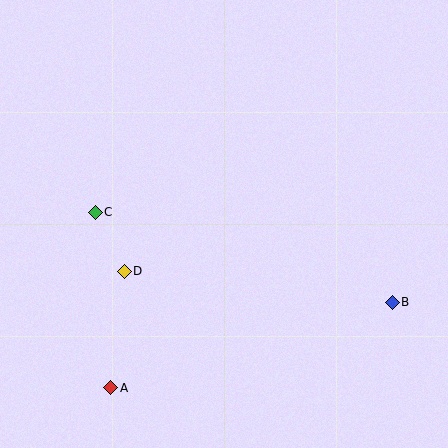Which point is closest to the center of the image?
Point D at (124, 271) is closest to the center.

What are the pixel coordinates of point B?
Point B is at (392, 302).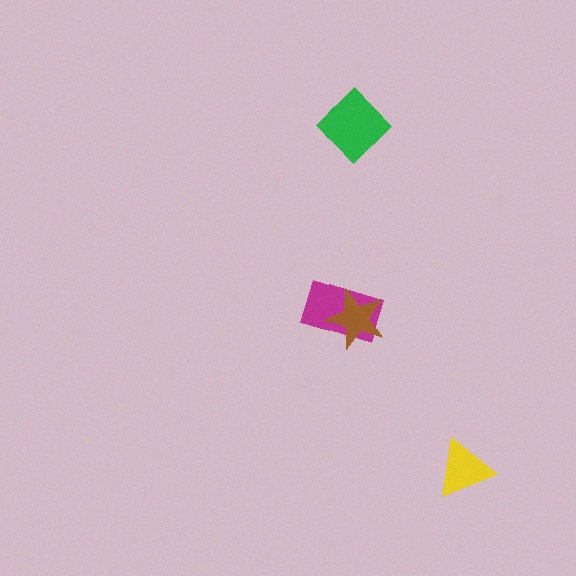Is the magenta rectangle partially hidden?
Yes, it is partially covered by another shape.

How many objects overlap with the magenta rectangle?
1 object overlaps with the magenta rectangle.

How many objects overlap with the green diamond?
0 objects overlap with the green diamond.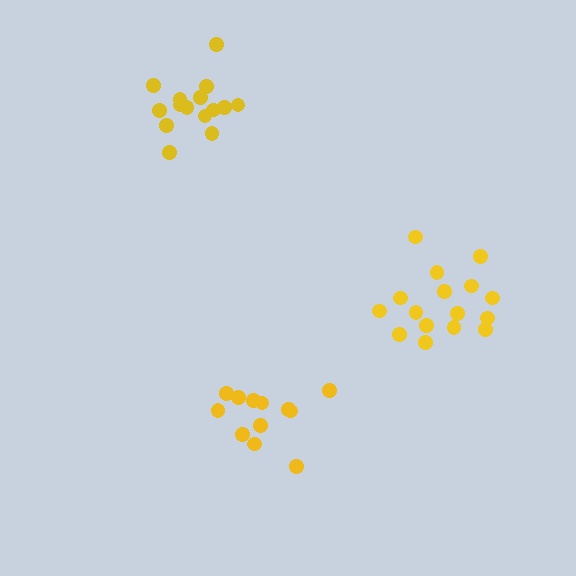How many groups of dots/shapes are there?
There are 3 groups.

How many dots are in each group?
Group 1: 12 dots, Group 2: 15 dots, Group 3: 16 dots (43 total).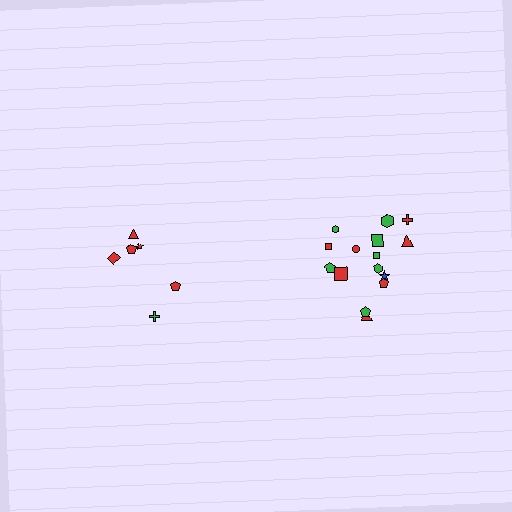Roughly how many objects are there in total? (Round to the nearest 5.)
Roughly 20 objects in total.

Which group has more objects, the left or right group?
The right group.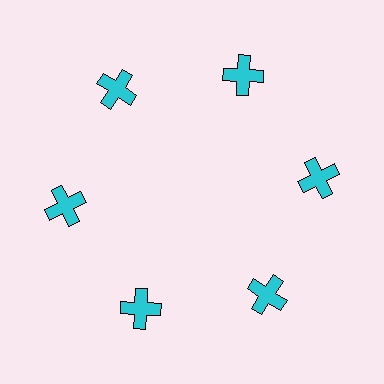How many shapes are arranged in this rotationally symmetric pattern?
There are 6 shapes, arranged in 6 groups of 1.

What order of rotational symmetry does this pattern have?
This pattern has 6-fold rotational symmetry.